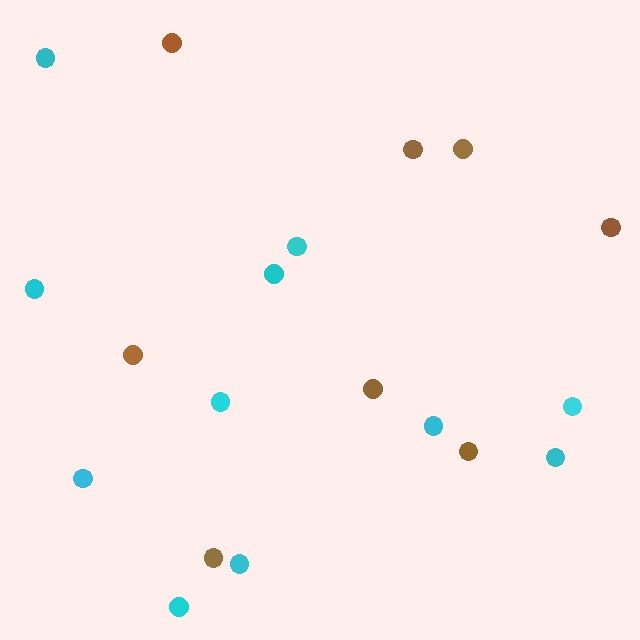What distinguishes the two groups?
There are 2 groups: one group of cyan circles (11) and one group of brown circles (8).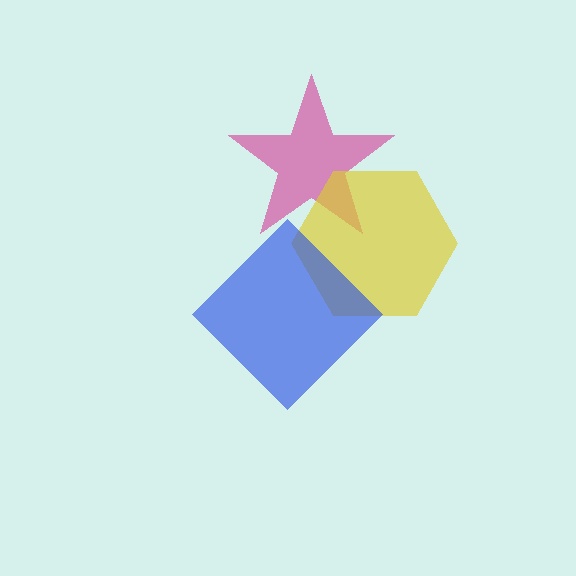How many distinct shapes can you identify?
There are 3 distinct shapes: a magenta star, a yellow hexagon, a blue diamond.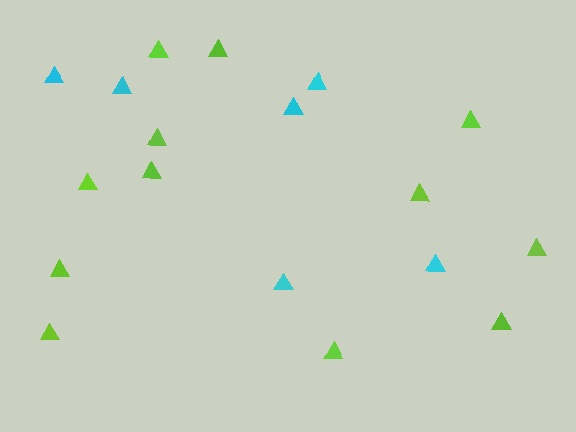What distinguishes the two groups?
There are 2 groups: one group of lime triangles (12) and one group of cyan triangles (6).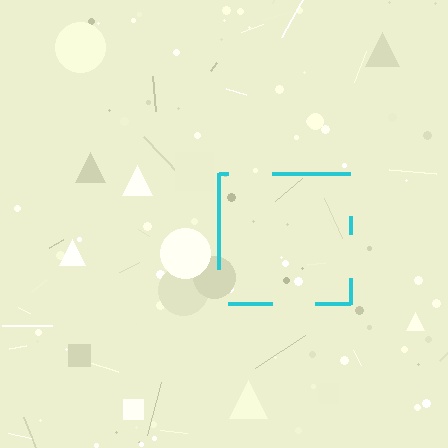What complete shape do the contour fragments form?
The contour fragments form a square.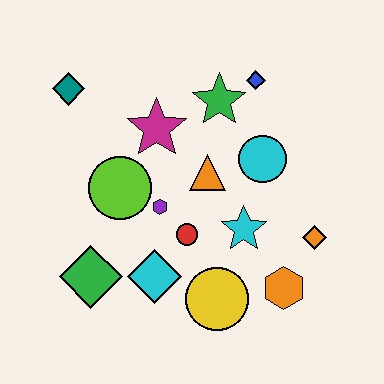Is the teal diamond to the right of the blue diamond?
No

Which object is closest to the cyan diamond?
The red circle is closest to the cyan diamond.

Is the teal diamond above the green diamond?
Yes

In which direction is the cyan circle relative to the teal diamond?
The cyan circle is to the right of the teal diamond.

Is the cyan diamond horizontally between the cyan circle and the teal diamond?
Yes